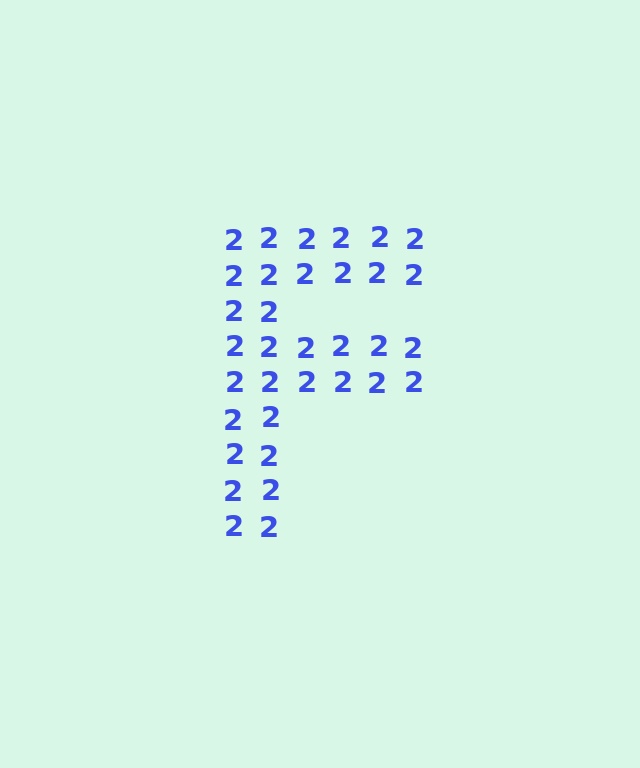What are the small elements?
The small elements are digit 2's.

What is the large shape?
The large shape is the letter F.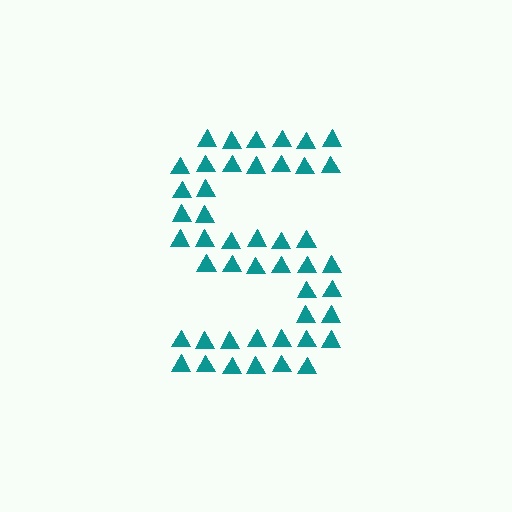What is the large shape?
The large shape is the letter S.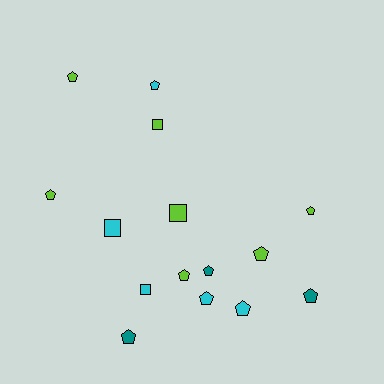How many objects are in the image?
There are 15 objects.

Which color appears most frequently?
Lime, with 7 objects.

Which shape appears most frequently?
Pentagon, with 11 objects.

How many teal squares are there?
There are no teal squares.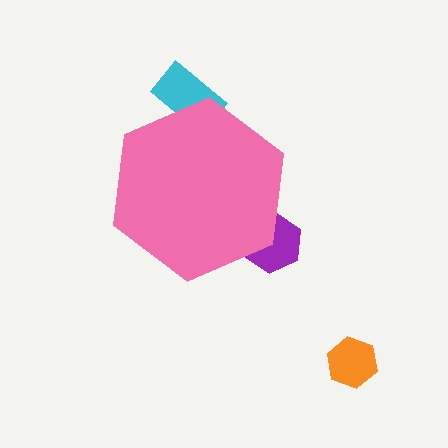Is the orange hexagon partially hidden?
No, the orange hexagon is fully visible.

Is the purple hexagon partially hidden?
Yes, the purple hexagon is partially hidden behind the pink hexagon.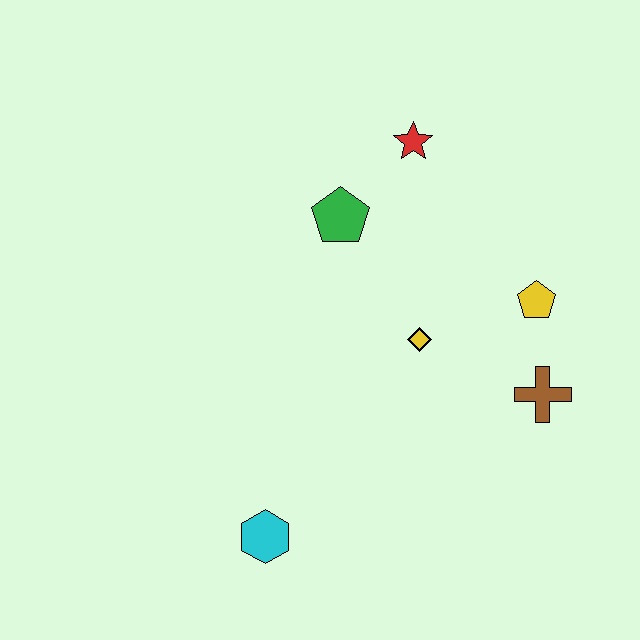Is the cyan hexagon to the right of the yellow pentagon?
No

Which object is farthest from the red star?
The cyan hexagon is farthest from the red star.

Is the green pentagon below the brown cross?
No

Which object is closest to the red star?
The green pentagon is closest to the red star.